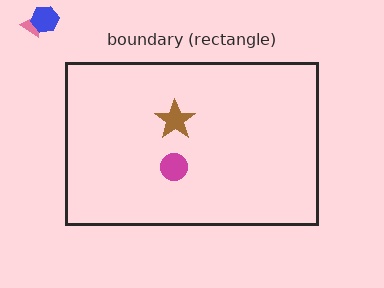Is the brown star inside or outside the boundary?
Inside.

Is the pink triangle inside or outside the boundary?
Outside.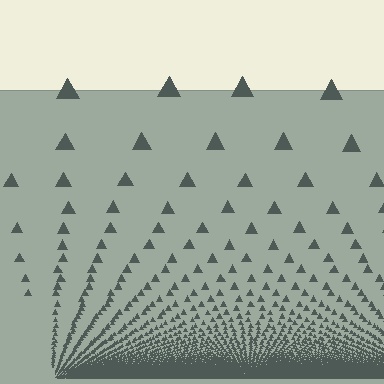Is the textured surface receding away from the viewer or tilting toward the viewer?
The surface appears to tilt toward the viewer. Texture elements get larger and sparser toward the top.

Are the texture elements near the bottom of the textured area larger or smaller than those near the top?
Smaller. The gradient is inverted — elements near the bottom are smaller and denser.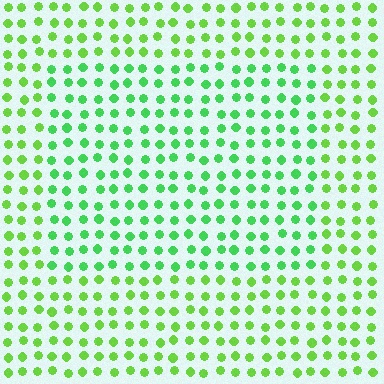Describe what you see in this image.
The image is filled with small lime elements in a uniform arrangement. A rectangle-shaped region is visible where the elements are tinted to a slightly different hue, forming a subtle color boundary.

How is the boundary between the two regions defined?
The boundary is defined purely by a slight shift in hue (about 26 degrees). Spacing, size, and orientation are identical on both sides.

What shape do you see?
I see a rectangle.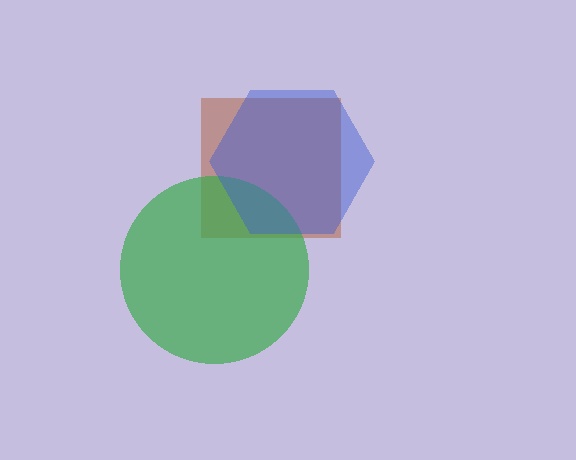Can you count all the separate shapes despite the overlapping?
Yes, there are 3 separate shapes.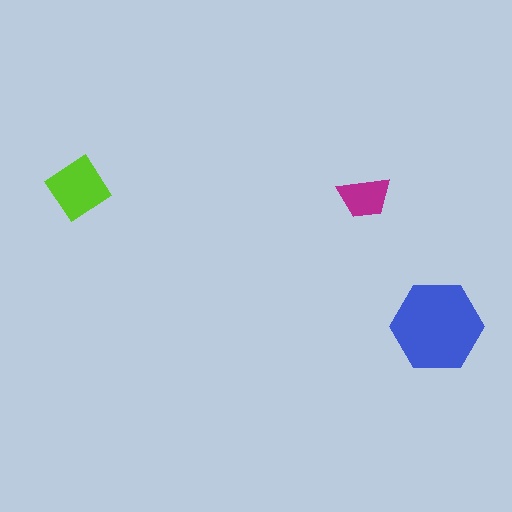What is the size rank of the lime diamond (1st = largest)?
2nd.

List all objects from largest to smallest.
The blue hexagon, the lime diamond, the magenta trapezoid.